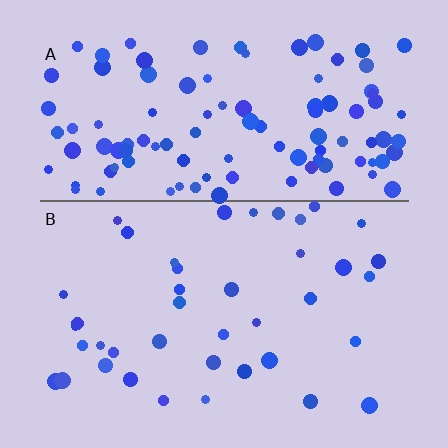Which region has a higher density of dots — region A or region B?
A (the top).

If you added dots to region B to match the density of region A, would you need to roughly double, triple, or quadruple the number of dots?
Approximately triple.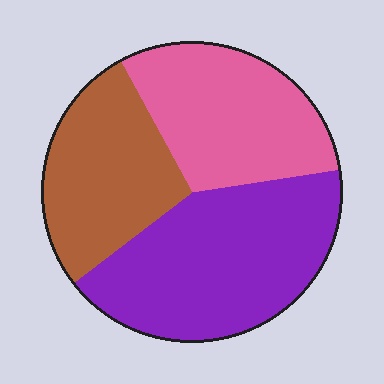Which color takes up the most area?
Purple, at roughly 40%.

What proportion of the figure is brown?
Brown takes up about one quarter (1/4) of the figure.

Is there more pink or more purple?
Purple.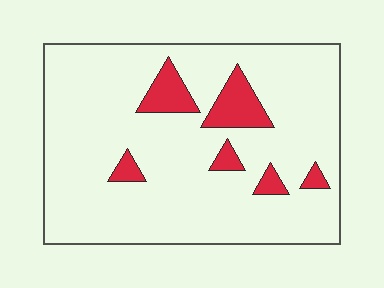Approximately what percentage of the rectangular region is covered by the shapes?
Approximately 10%.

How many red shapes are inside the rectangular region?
6.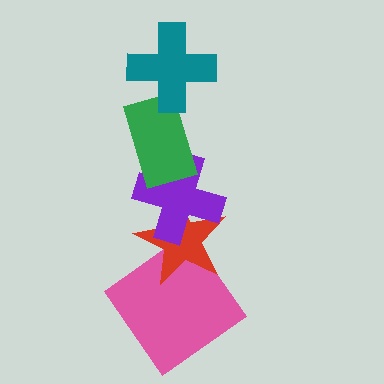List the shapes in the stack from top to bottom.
From top to bottom: the teal cross, the green rectangle, the purple cross, the red star, the pink diamond.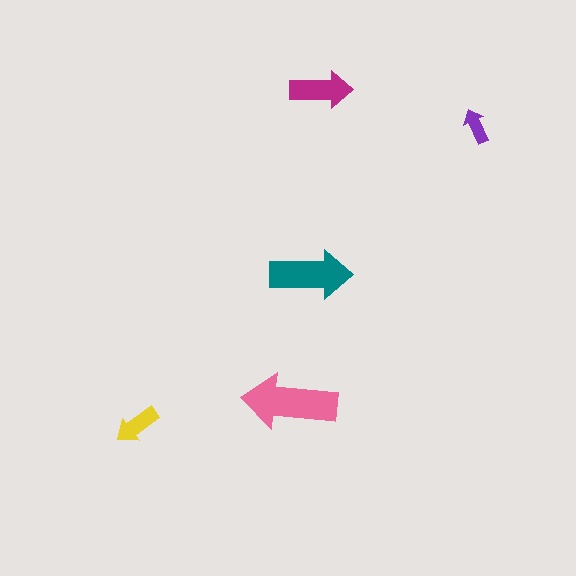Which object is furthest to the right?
The purple arrow is rightmost.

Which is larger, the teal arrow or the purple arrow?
The teal one.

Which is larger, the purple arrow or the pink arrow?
The pink one.